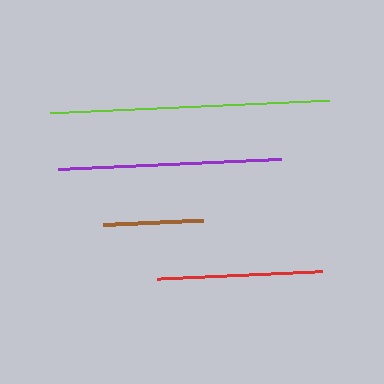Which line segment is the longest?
The lime line is the longest at approximately 279 pixels.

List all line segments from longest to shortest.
From longest to shortest: lime, purple, red, brown.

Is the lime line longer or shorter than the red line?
The lime line is longer than the red line.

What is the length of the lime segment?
The lime segment is approximately 279 pixels long.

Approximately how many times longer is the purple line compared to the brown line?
The purple line is approximately 2.2 times the length of the brown line.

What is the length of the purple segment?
The purple segment is approximately 222 pixels long.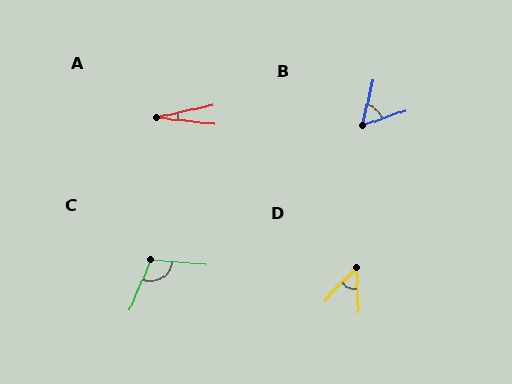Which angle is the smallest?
A, at approximately 20 degrees.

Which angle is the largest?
C, at approximately 108 degrees.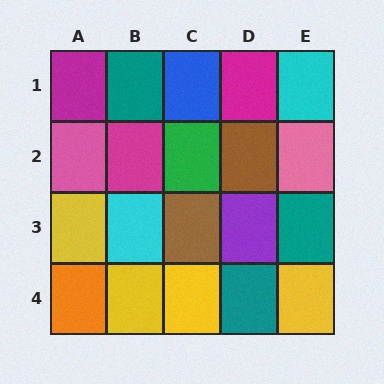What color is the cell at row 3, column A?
Yellow.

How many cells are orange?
1 cell is orange.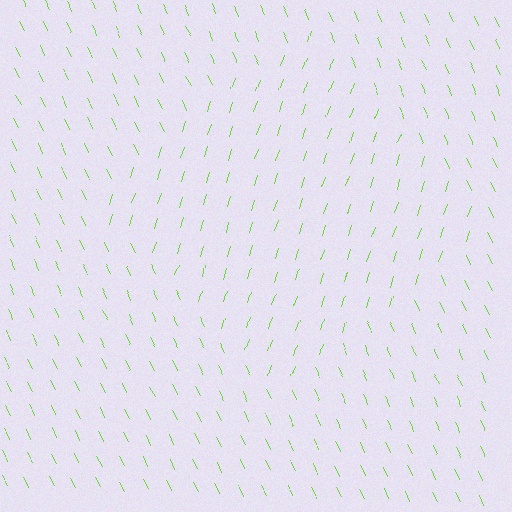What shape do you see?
I see a diamond.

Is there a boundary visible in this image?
Yes, there is a texture boundary formed by a change in line orientation.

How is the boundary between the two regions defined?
The boundary is defined purely by a change in line orientation (approximately 45 degrees difference). All lines are the same color and thickness.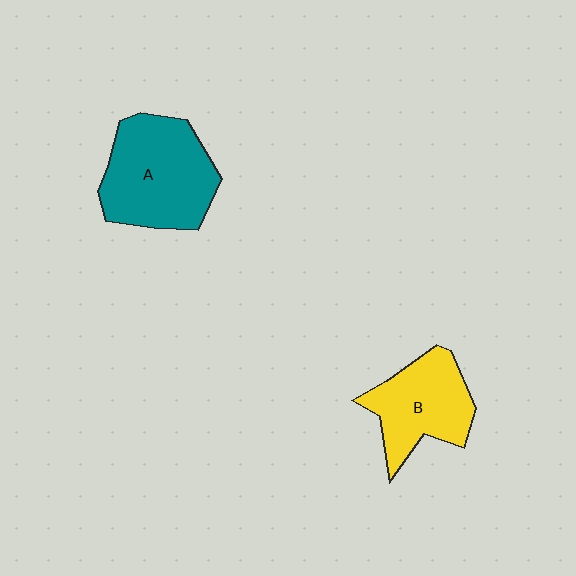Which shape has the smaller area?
Shape B (yellow).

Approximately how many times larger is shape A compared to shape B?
Approximately 1.3 times.